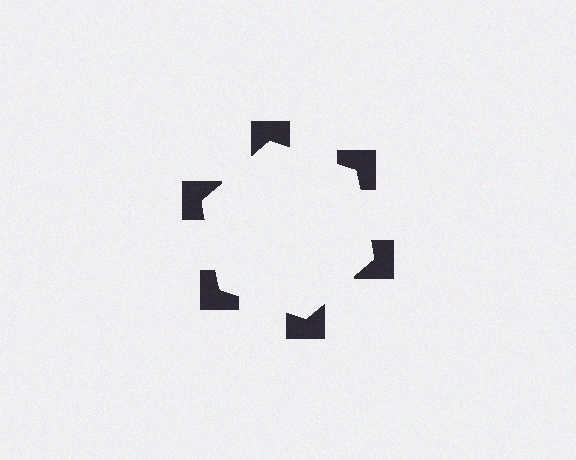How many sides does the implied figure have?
6 sides.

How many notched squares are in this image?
There are 6 — one at each vertex of the illusory hexagon.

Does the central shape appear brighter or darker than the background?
It typically appears slightly brighter than the background, even though no actual brightness change is drawn.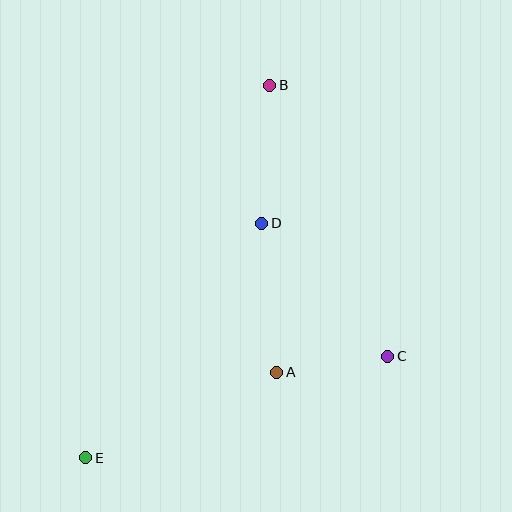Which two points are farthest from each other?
Points B and E are farthest from each other.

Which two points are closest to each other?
Points A and C are closest to each other.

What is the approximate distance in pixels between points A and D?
The distance between A and D is approximately 150 pixels.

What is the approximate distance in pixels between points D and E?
The distance between D and E is approximately 293 pixels.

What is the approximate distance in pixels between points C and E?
The distance between C and E is approximately 319 pixels.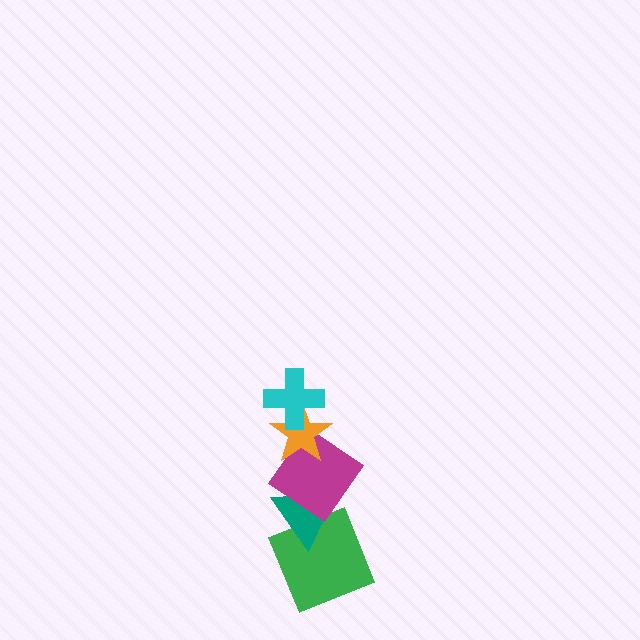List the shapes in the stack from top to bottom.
From top to bottom: the cyan cross, the orange star, the magenta diamond, the teal triangle, the green square.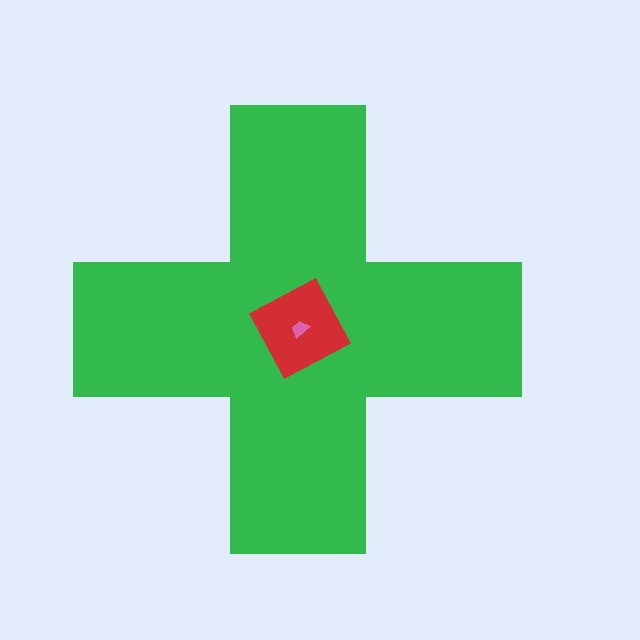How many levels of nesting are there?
3.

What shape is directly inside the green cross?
The red square.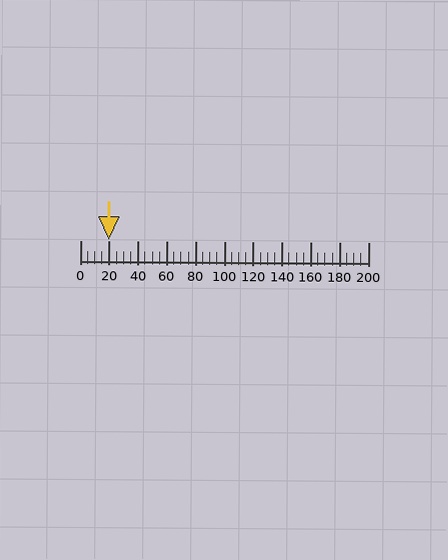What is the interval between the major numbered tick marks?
The major tick marks are spaced 20 units apart.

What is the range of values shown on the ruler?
The ruler shows values from 0 to 200.